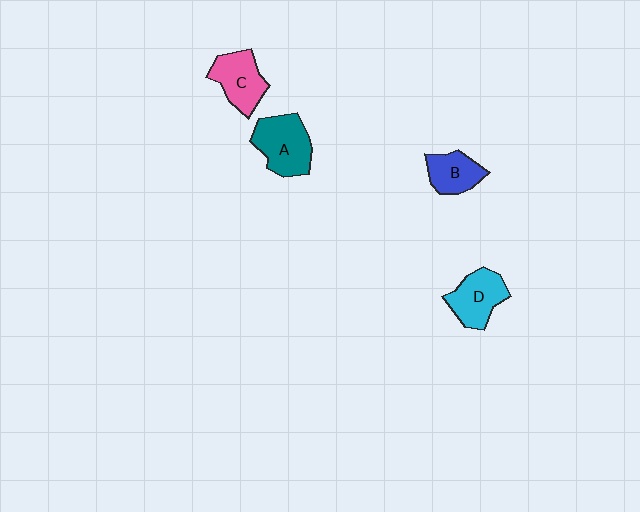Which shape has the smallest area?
Shape B (blue).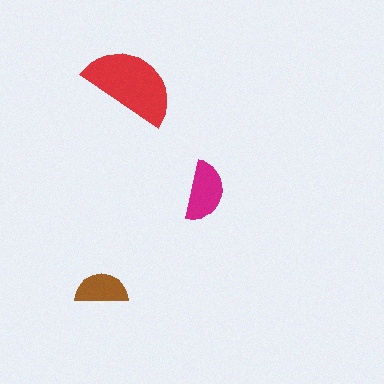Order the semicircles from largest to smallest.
the red one, the magenta one, the brown one.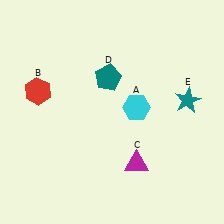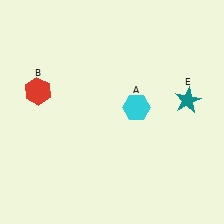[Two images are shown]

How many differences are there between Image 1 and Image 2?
There are 2 differences between the two images.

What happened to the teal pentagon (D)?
The teal pentagon (D) was removed in Image 2. It was in the top-left area of Image 1.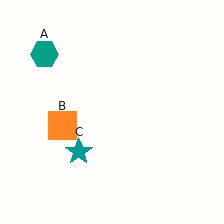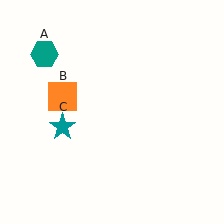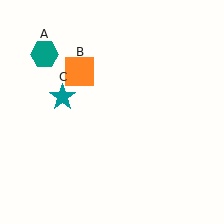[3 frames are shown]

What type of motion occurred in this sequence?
The orange square (object B), teal star (object C) rotated clockwise around the center of the scene.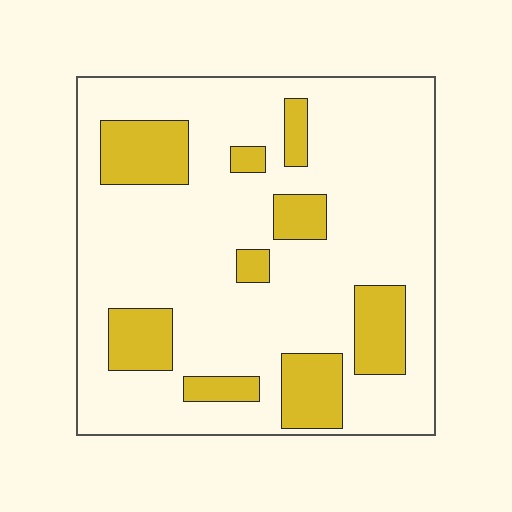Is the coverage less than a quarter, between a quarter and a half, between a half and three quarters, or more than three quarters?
Less than a quarter.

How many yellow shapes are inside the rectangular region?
9.